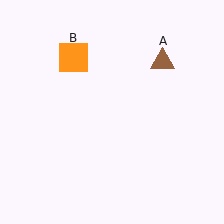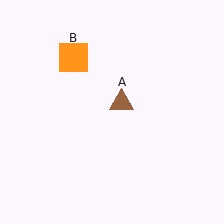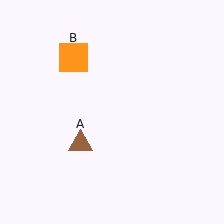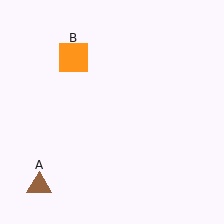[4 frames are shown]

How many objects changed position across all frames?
1 object changed position: brown triangle (object A).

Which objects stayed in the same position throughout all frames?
Orange square (object B) remained stationary.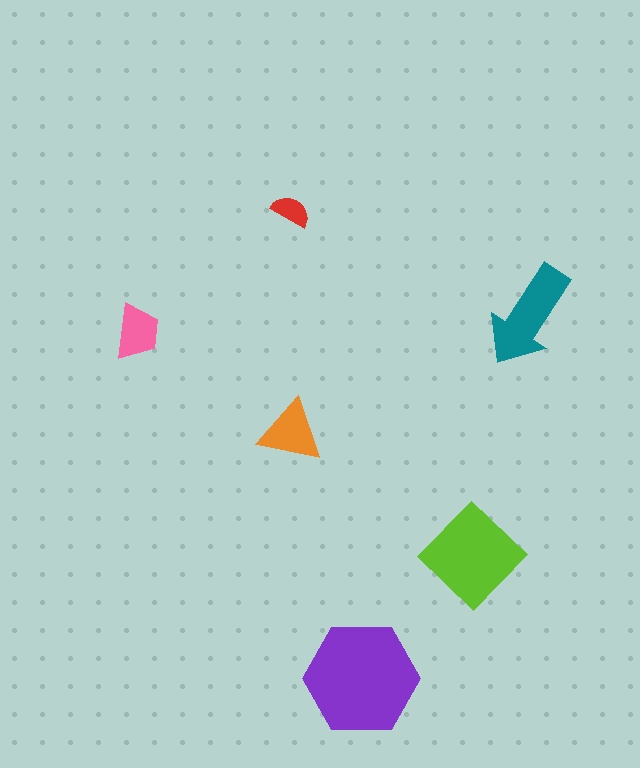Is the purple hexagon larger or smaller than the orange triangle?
Larger.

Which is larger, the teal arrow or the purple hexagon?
The purple hexagon.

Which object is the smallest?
The red semicircle.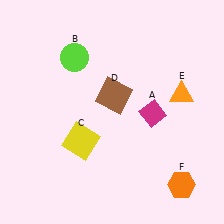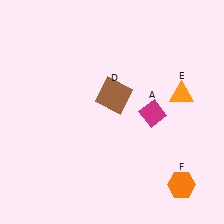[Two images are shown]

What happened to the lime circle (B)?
The lime circle (B) was removed in Image 2. It was in the top-left area of Image 1.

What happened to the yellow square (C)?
The yellow square (C) was removed in Image 2. It was in the bottom-left area of Image 1.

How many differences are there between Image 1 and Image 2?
There are 2 differences between the two images.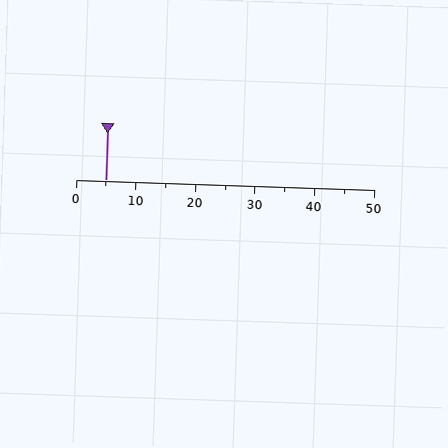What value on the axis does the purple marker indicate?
The marker indicates approximately 5.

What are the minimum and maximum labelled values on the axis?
The axis runs from 0 to 50.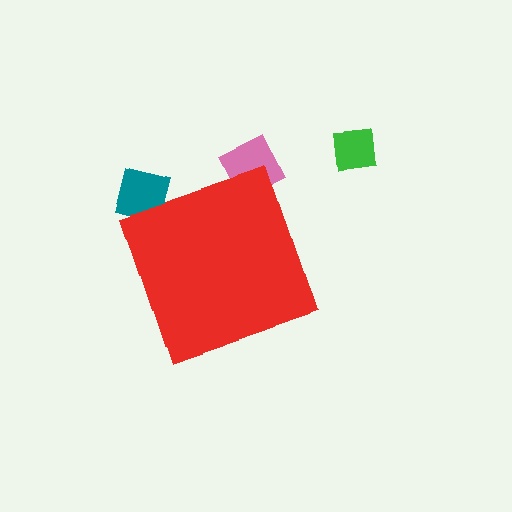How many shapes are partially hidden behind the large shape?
2 shapes are partially hidden.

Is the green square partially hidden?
No, the green square is fully visible.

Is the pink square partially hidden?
Yes, the pink square is partially hidden behind the red diamond.